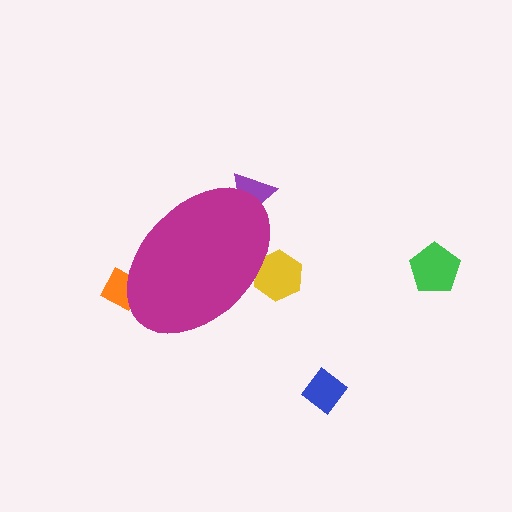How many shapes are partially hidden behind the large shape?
3 shapes are partially hidden.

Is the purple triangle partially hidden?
Yes, the purple triangle is partially hidden behind the magenta ellipse.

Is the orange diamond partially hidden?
Yes, the orange diamond is partially hidden behind the magenta ellipse.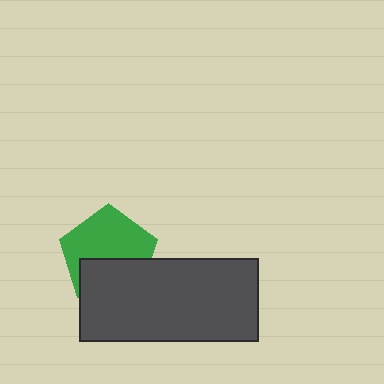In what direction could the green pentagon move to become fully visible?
The green pentagon could move up. That would shift it out from behind the dark gray rectangle entirely.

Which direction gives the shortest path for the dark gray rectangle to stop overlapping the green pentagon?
Moving down gives the shortest separation.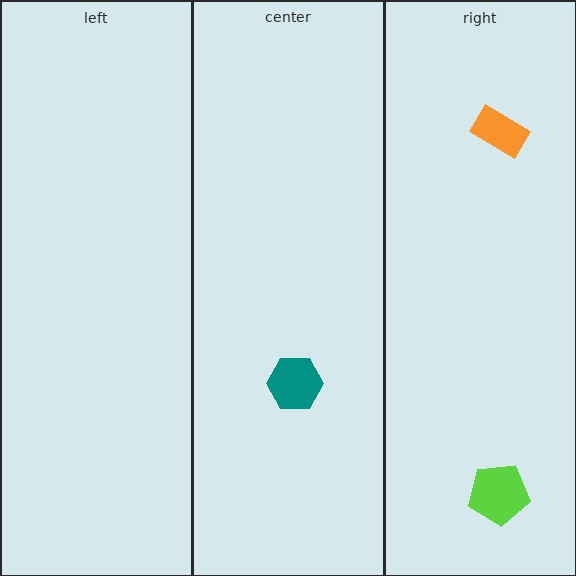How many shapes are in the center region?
1.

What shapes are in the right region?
The lime pentagon, the orange rectangle.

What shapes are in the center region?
The teal hexagon.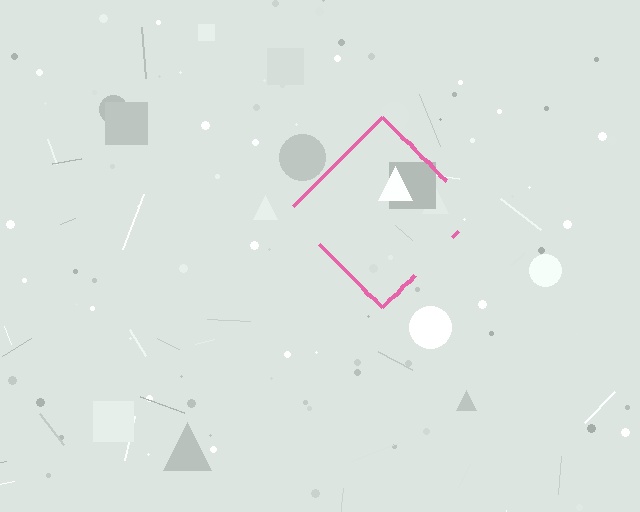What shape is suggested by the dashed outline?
The dashed outline suggests a diamond.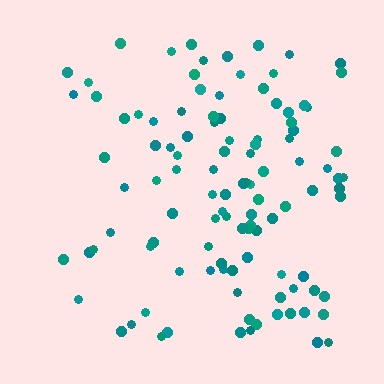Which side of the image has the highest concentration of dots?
The right.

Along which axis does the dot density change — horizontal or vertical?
Horizontal.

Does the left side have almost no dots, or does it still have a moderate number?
Still a moderate number, just noticeably fewer than the right.